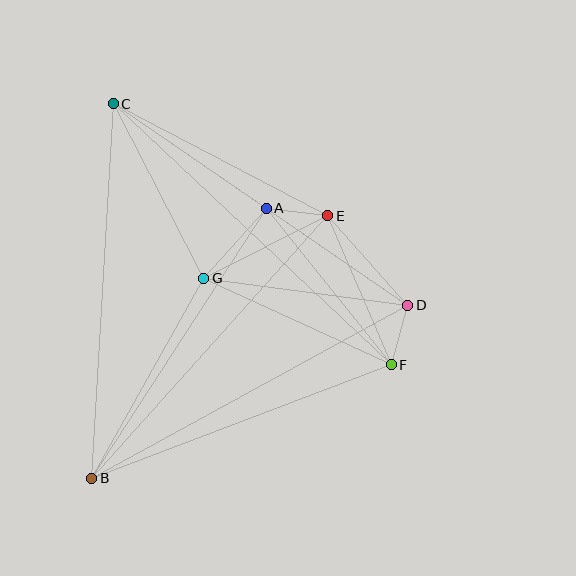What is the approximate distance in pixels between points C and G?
The distance between C and G is approximately 197 pixels.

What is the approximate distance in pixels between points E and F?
The distance between E and F is approximately 162 pixels.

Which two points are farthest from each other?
Points C and F are farthest from each other.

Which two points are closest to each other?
Points D and F are closest to each other.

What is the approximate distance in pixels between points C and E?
The distance between C and E is approximately 242 pixels.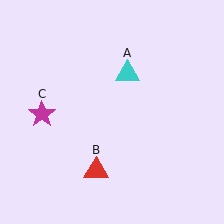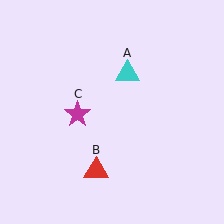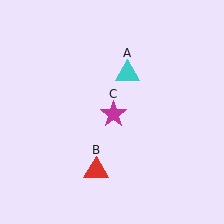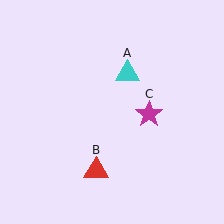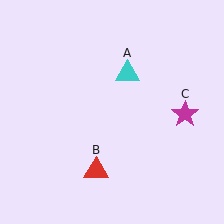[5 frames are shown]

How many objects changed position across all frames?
1 object changed position: magenta star (object C).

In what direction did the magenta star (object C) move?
The magenta star (object C) moved right.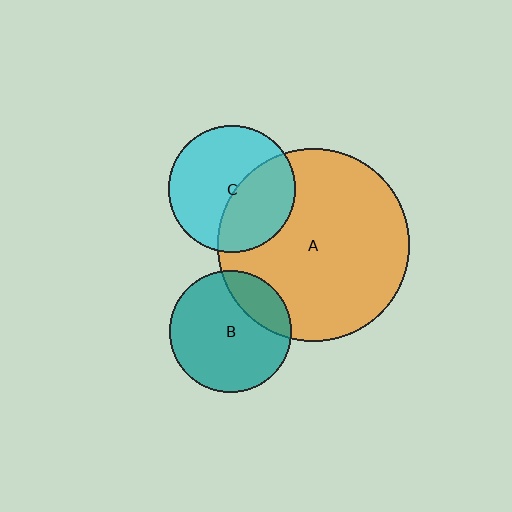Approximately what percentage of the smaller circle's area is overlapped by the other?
Approximately 40%.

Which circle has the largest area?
Circle A (orange).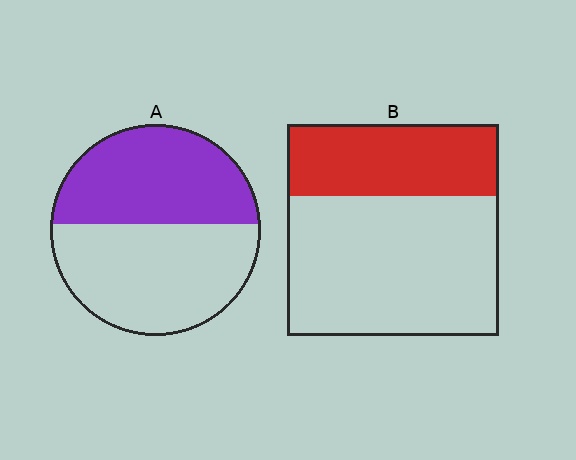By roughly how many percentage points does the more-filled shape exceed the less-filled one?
By roughly 10 percentage points (A over B).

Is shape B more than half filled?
No.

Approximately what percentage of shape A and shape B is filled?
A is approximately 45% and B is approximately 35%.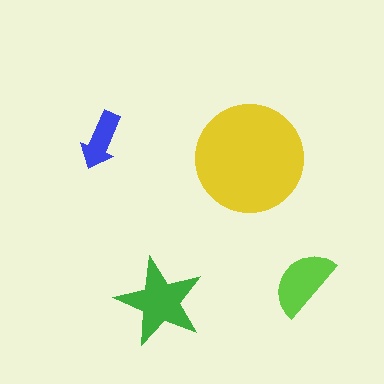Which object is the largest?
The yellow circle.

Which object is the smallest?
The blue arrow.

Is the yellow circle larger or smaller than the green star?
Larger.